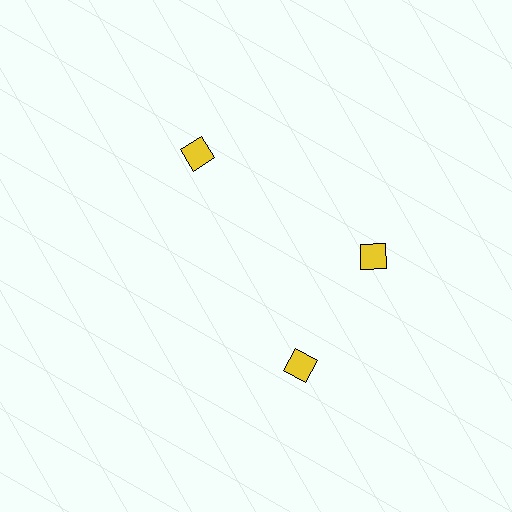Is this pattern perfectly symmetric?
No. The 3 yellow diamonds are arranged in a ring, but one element near the 7 o'clock position is rotated out of alignment along the ring, breaking the 3-fold rotational symmetry.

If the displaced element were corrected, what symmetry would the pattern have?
It would have 3-fold rotational symmetry — the pattern would map onto itself every 120 degrees.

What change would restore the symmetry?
The symmetry would be restored by rotating it back into even spacing with its neighbors so that all 3 diamonds sit at equal angles and equal distance from the center.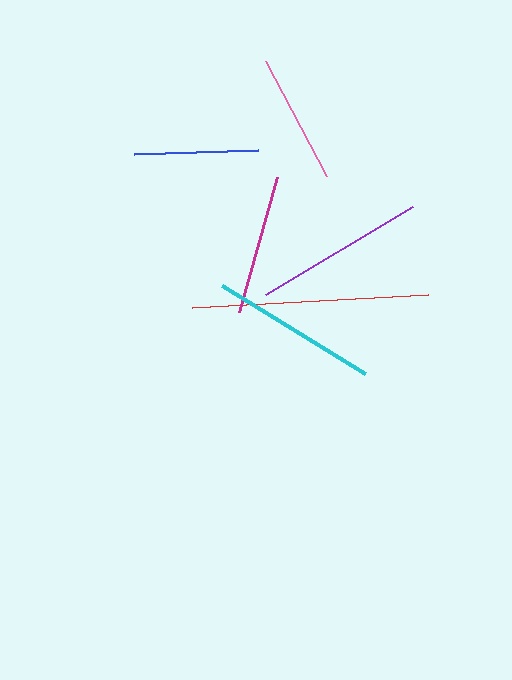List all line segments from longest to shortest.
From longest to shortest: red, purple, cyan, magenta, pink, blue.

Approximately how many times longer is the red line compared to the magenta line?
The red line is approximately 1.7 times the length of the magenta line.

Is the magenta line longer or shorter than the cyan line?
The cyan line is longer than the magenta line.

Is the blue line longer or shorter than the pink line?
The pink line is longer than the blue line.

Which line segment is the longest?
The red line is the longest at approximately 236 pixels.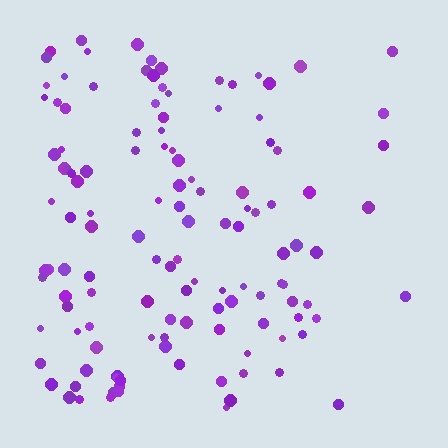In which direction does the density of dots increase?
From right to left, with the left side densest.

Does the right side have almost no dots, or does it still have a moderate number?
Still a moderate number, just noticeably fewer than the left.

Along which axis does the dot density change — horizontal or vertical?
Horizontal.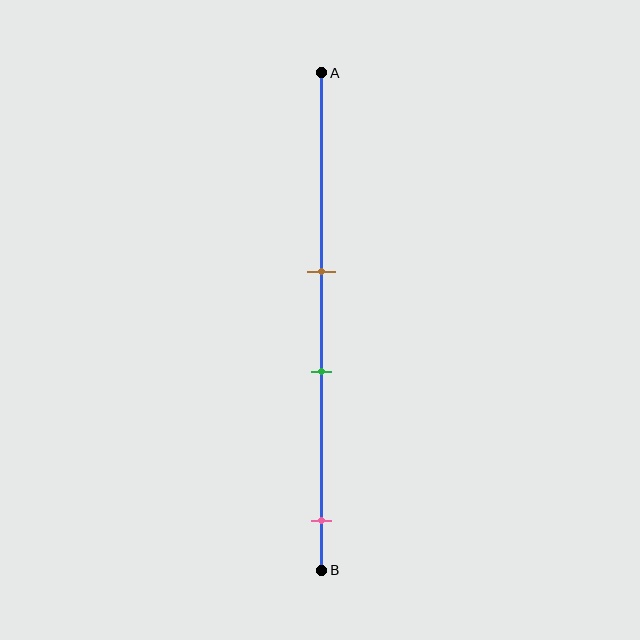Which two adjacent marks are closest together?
The brown and green marks are the closest adjacent pair.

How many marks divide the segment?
There are 3 marks dividing the segment.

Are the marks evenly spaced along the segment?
No, the marks are not evenly spaced.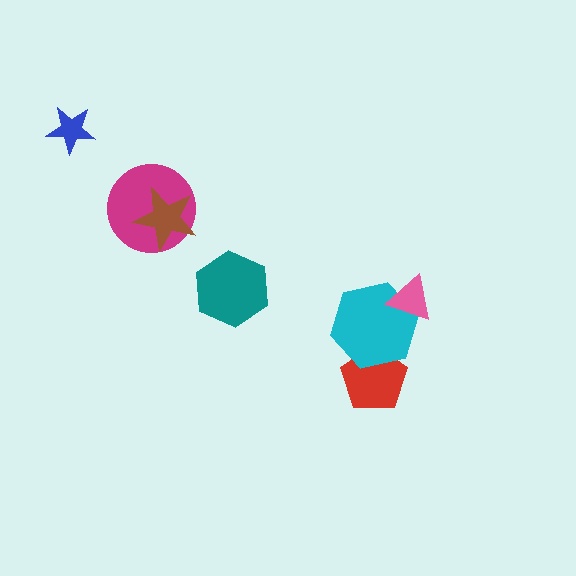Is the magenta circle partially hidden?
Yes, it is partially covered by another shape.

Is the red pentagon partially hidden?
Yes, it is partially covered by another shape.